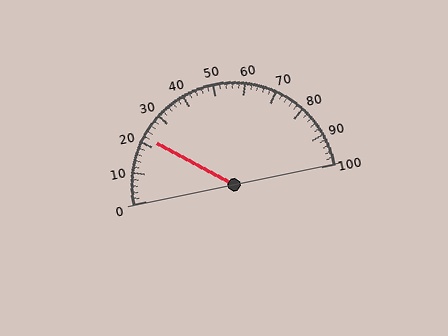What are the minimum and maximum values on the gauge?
The gauge ranges from 0 to 100.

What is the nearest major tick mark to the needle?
The nearest major tick mark is 20.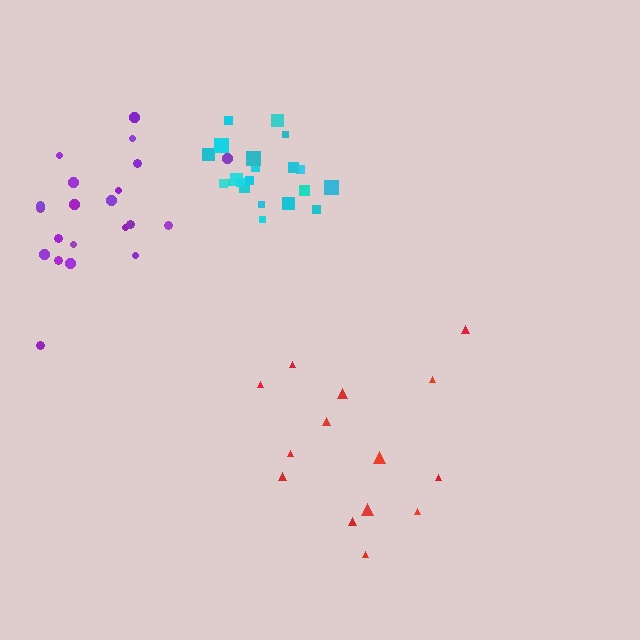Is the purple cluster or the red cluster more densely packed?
Purple.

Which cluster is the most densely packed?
Cyan.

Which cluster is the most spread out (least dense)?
Red.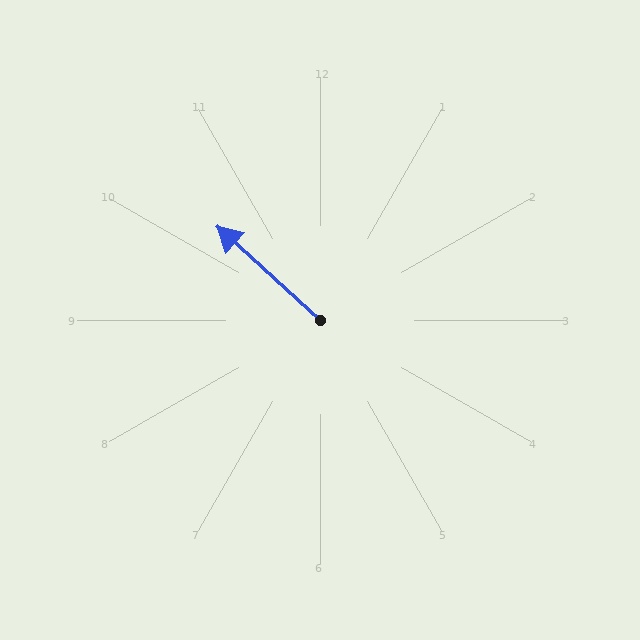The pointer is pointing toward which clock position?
Roughly 10 o'clock.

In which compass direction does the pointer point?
Northwest.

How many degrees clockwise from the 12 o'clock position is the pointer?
Approximately 312 degrees.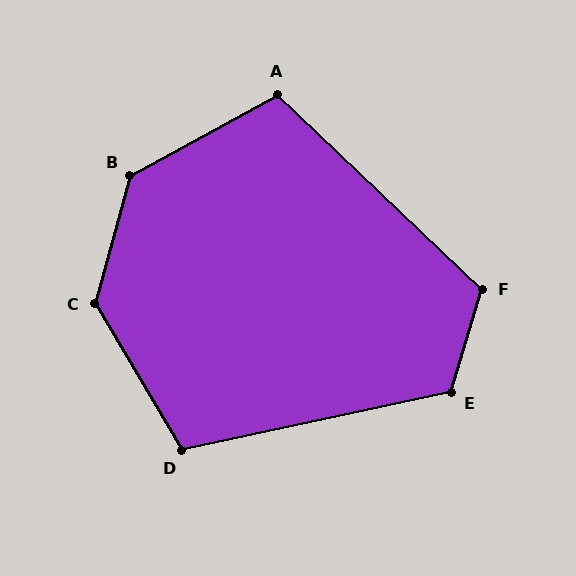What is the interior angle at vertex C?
Approximately 134 degrees (obtuse).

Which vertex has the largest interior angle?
B, at approximately 134 degrees.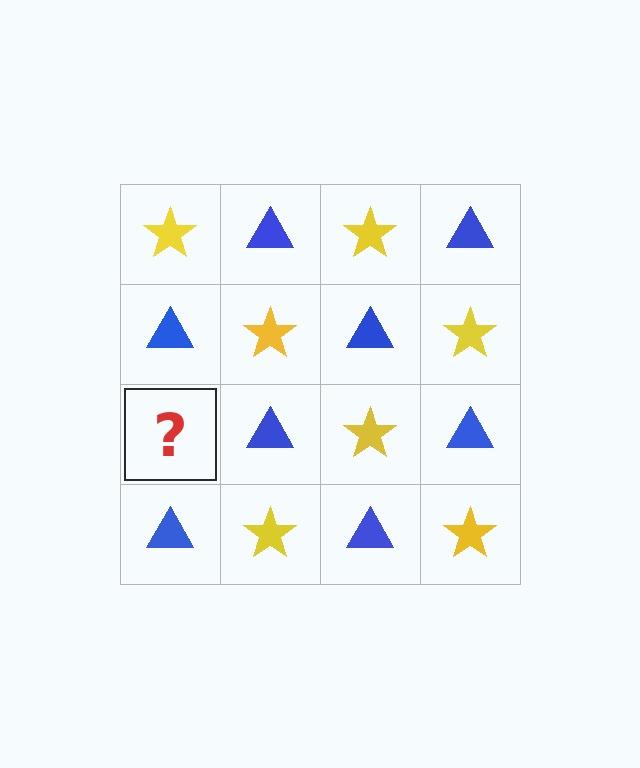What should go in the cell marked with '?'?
The missing cell should contain a yellow star.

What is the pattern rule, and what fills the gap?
The rule is that it alternates yellow star and blue triangle in a checkerboard pattern. The gap should be filled with a yellow star.